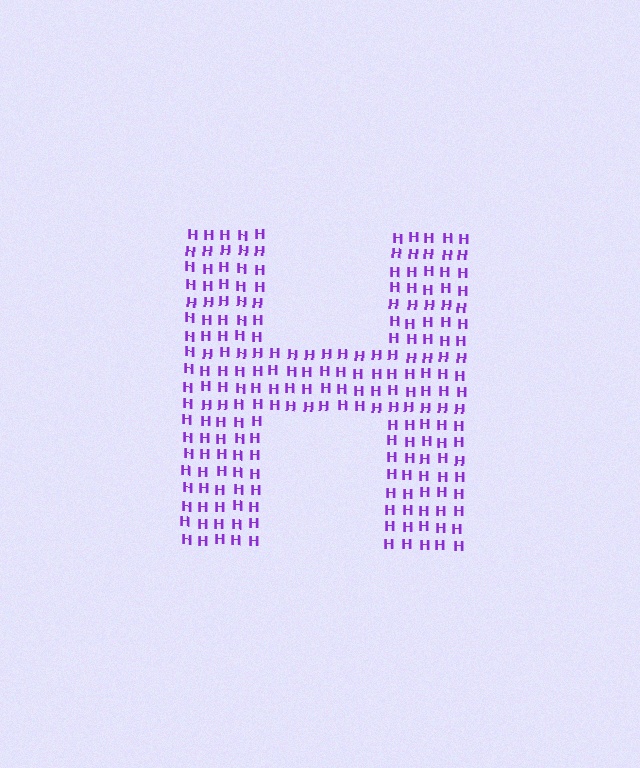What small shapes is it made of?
It is made of small letter H's.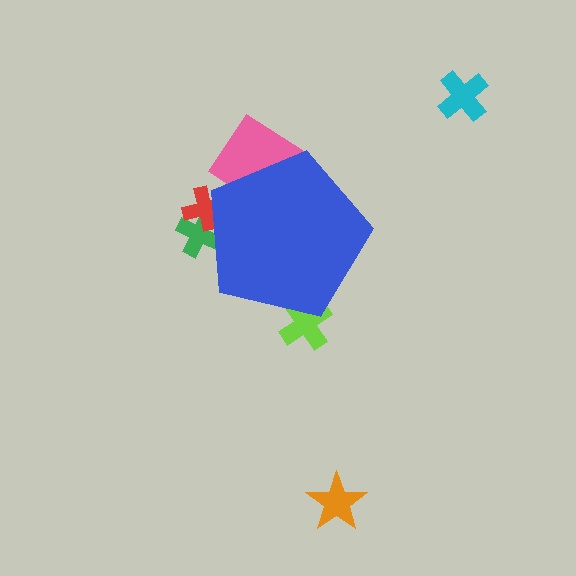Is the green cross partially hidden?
Yes, the green cross is partially hidden behind the blue pentagon.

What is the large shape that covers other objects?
A blue pentagon.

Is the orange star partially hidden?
No, the orange star is fully visible.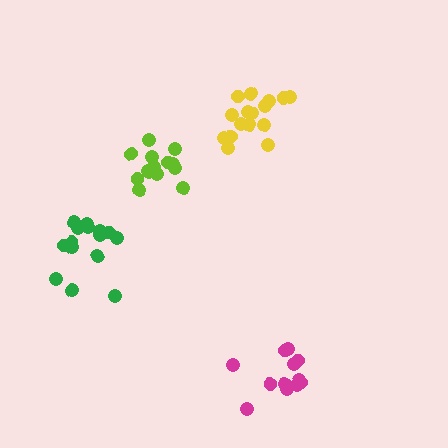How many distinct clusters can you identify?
There are 4 distinct clusters.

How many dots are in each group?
Group 1: 12 dots, Group 2: 15 dots, Group 3: 15 dots, Group 4: 16 dots (58 total).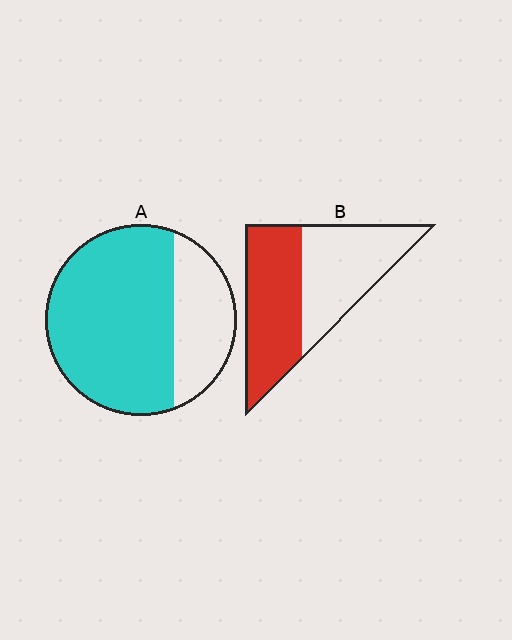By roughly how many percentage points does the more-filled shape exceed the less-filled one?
By roughly 20 percentage points (A over B).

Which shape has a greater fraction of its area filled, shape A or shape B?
Shape A.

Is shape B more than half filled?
Roughly half.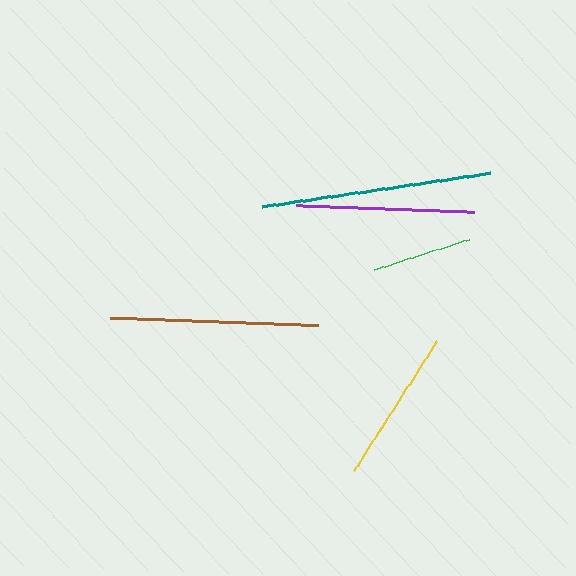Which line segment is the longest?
The teal line is the longest at approximately 231 pixels.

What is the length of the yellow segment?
The yellow segment is approximately 153 pixels long.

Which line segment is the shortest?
The green line is the shortest at approximately 99 pixels.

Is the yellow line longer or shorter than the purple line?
The purple line is longer than the yellow line.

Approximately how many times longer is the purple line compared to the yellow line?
The purple line is approximately 1.2 times the length of the yellow line.